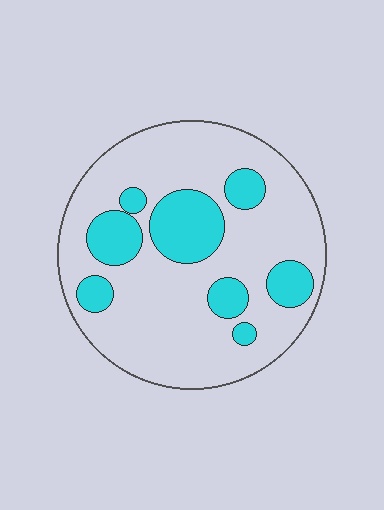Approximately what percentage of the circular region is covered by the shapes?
Approximately 25%.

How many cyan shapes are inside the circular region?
8.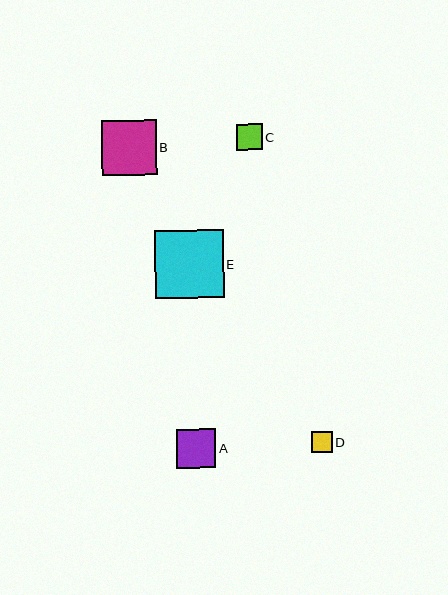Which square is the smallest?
Square D is the smallest with a size of approximately 21 pixels.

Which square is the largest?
Square E is the largest with a size of approximately 69 pixels.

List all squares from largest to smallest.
From largest to smallest: E, B, A, C, D.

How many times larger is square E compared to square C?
Square E is approximately 2.7 times the size of square C.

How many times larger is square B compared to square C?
Square B is approximately 2.1 times the size of square C.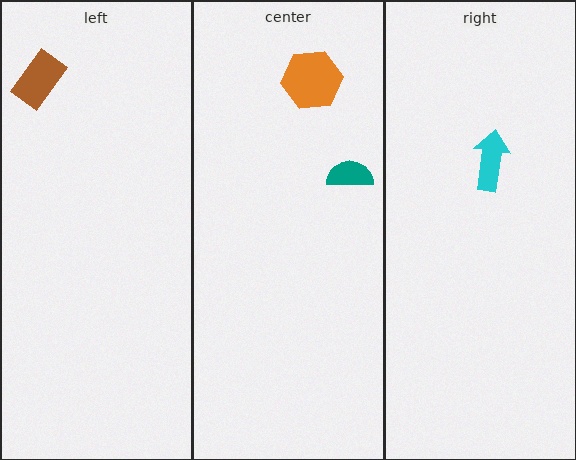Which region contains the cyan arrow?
The right region.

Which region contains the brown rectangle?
The left region.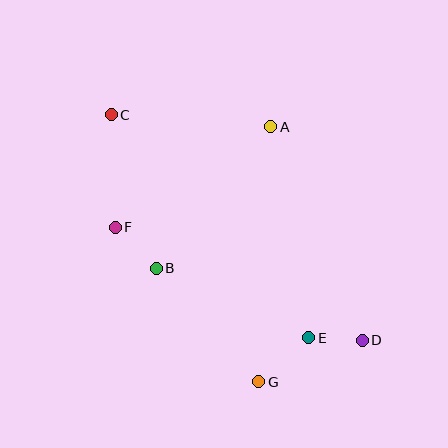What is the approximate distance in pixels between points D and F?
The distance between D and F is approximately 272 pixels.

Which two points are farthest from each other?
Points C and D are farthest from each other.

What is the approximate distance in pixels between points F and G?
The distance between F and G is approximately 211 pixels.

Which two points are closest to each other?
Points D and E are closest to each other.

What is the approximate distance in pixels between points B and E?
The distance between B and E is approximately 168 pixels.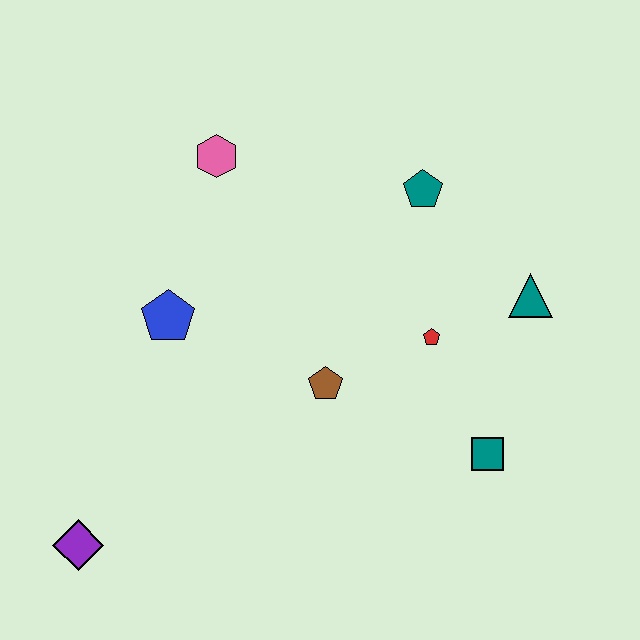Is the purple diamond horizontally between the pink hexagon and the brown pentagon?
No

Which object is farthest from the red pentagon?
The purple diamond is farthest from the red pentagon.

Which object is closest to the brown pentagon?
The red pentagon is closest to the brown pentagon.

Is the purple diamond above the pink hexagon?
No